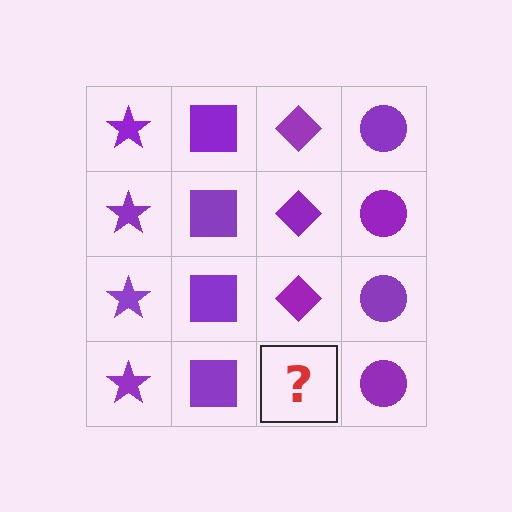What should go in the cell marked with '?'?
The missing cell should contain a purple diamond.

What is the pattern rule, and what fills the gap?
The rule is that each column has a consistent shape. The gap should be filled with a purple diamond.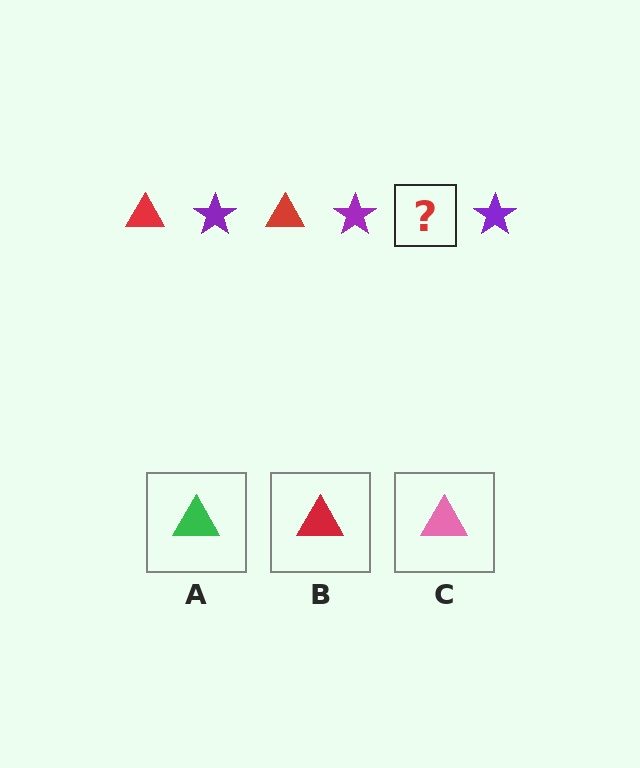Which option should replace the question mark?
Option B.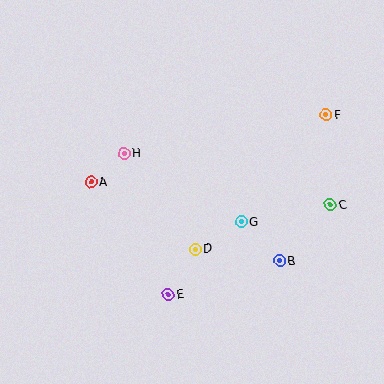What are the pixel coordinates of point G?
Point G is at (241, 222).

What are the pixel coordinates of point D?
Point D is at (195, 249).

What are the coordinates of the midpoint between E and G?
The midpoint between E and G is at (205, 258).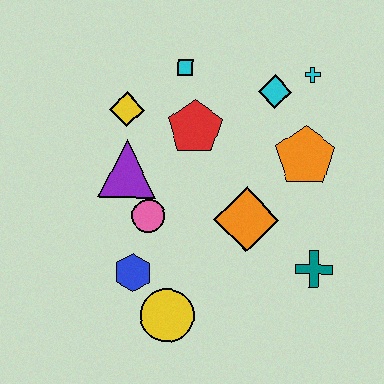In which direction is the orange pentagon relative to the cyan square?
The orange pentagon is to the right of the cyan square.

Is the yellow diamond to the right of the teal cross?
No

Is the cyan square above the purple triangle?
Yes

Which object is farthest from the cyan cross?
The yellow circle is farthest from the cyan cross.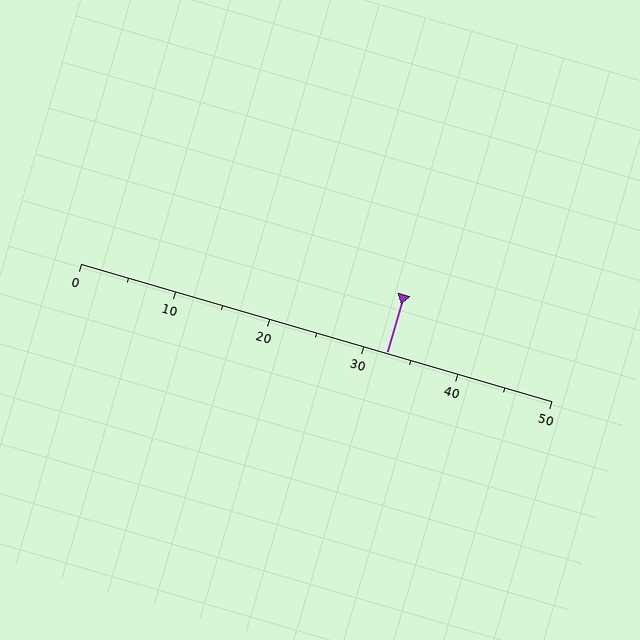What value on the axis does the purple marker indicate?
The marker indicates approximately 32.5.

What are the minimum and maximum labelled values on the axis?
The axis runs from 0 to 50.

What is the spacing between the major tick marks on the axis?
The major ticks are spaced 10 apart.